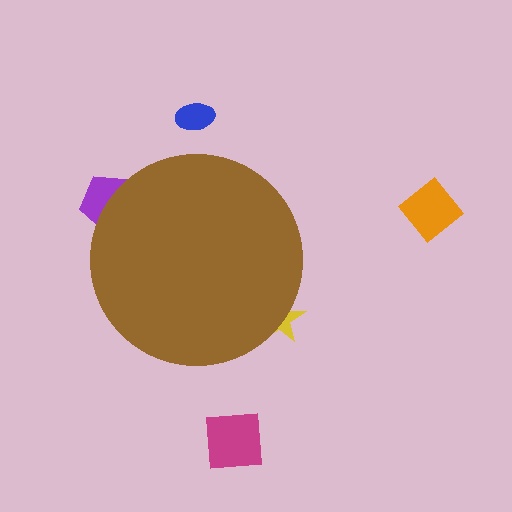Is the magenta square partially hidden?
No, the magenta square is fully visible.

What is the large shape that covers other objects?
A brown circle.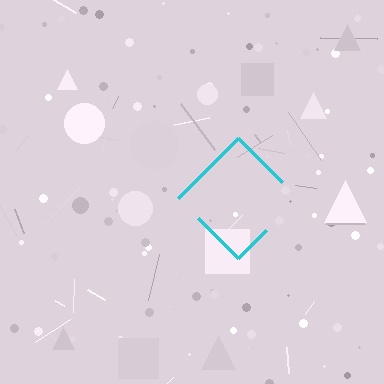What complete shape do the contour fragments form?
The contour fragments form a diamond.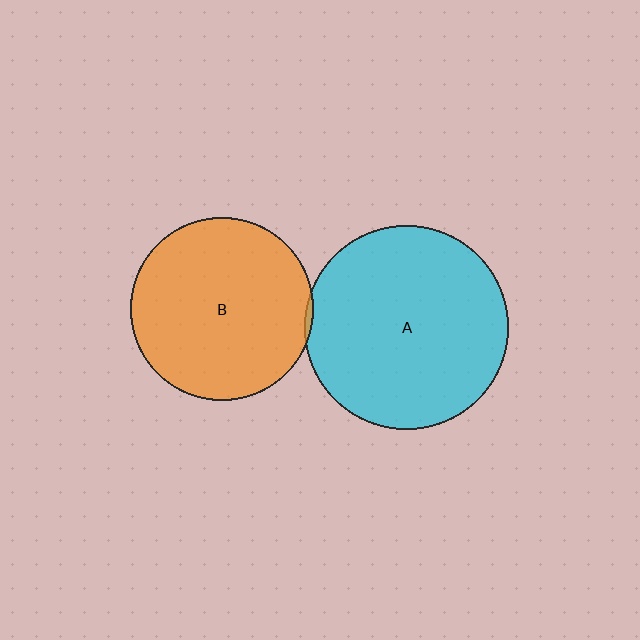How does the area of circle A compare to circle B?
Approximately 1.2 times.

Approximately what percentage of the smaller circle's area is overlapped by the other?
Approximately 5%.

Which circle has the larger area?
Circle A (cyan).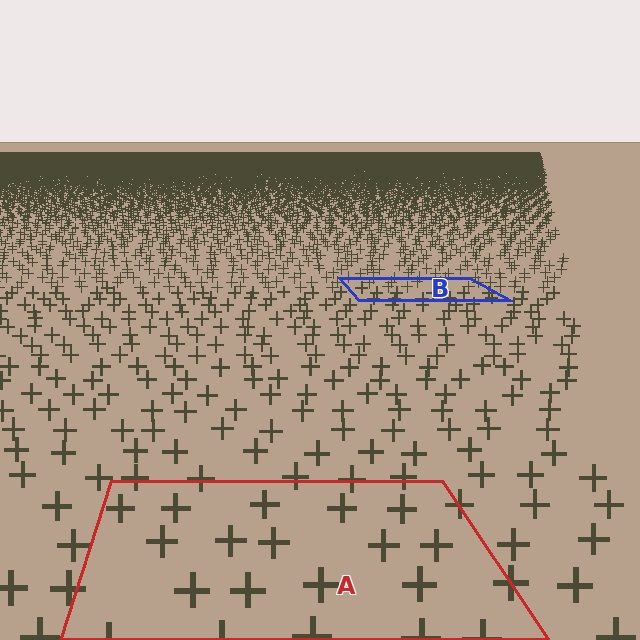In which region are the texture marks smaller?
The texture marks are smaller in region B, because it is farther away.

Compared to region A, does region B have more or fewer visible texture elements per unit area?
Region B has more texture elements per unit area — they are packed more densely because it is farther away.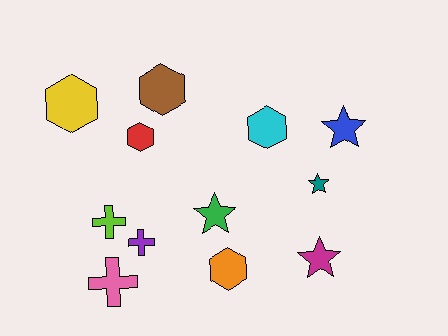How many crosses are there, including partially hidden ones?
There are 3 crosses.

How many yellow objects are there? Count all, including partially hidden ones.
There is 1 yellow object.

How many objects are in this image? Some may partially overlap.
There are 12 objects.